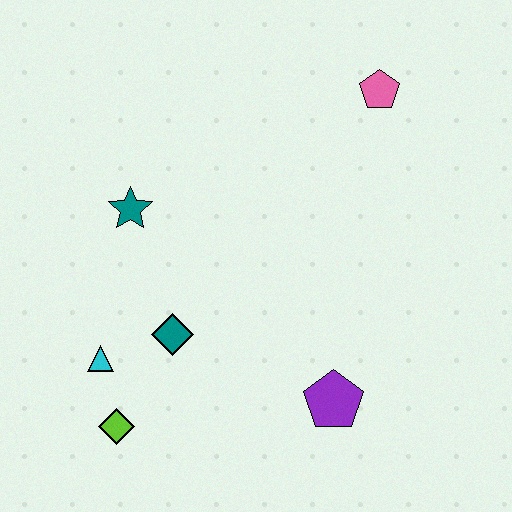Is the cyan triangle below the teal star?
Yes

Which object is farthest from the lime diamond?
The pink pentagon is farthest from the lime diamond.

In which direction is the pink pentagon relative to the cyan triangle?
The pink pentagon is to the right of the cyan triangle.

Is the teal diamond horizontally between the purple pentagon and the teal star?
Yes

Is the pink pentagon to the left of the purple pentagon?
No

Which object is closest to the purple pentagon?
The teal diamond is closest to the purple pentagon.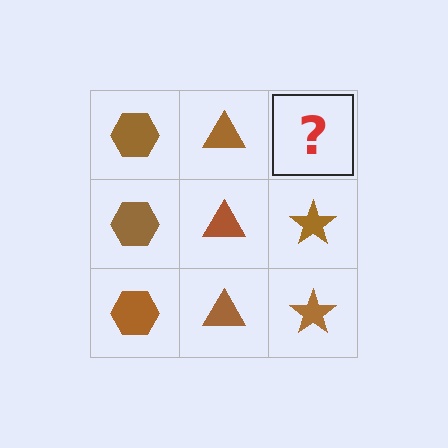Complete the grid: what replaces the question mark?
The question mark should be replaced with a brown star.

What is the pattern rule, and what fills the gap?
The rule is that each column has a consistent shape. The gap should be filled with a brown star.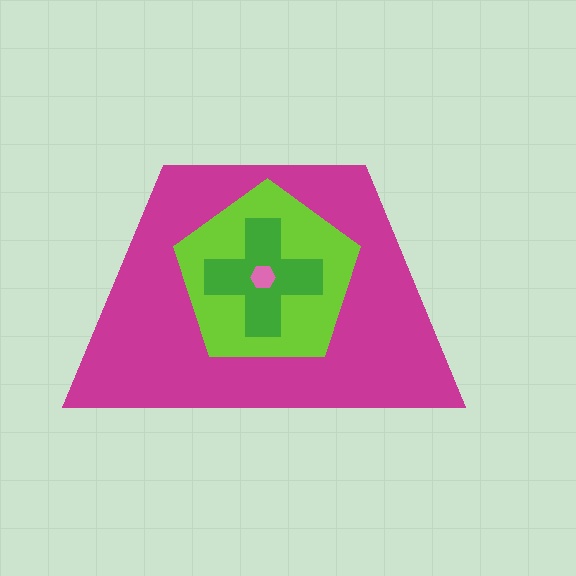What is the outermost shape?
The magenta trapezoid.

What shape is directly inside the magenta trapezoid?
The lime pentagon.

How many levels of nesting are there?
4.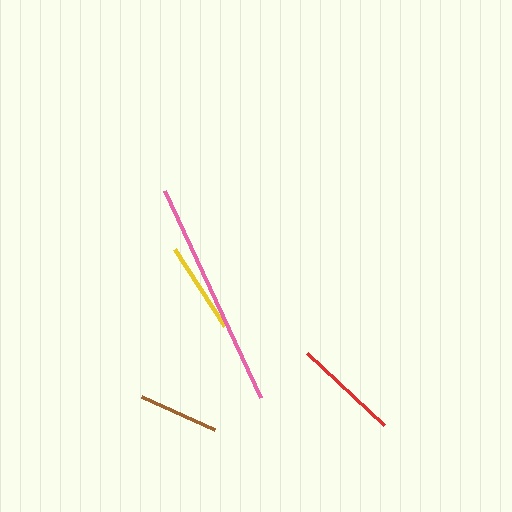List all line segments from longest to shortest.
From longest to shortest: pink, red, yellow, brown.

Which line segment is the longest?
The pink line is the longest at approximately 229 pixels.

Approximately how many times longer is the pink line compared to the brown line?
The pink line is approximately 2.8 times the length of the brown line.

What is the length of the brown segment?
The brown segment is approximately 81 pixels long.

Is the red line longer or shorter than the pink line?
The pink line is longer than the red line.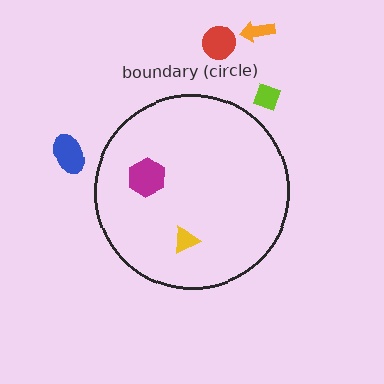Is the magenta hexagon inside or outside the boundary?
Inside.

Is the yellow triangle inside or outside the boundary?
Inside.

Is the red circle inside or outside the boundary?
Outside.